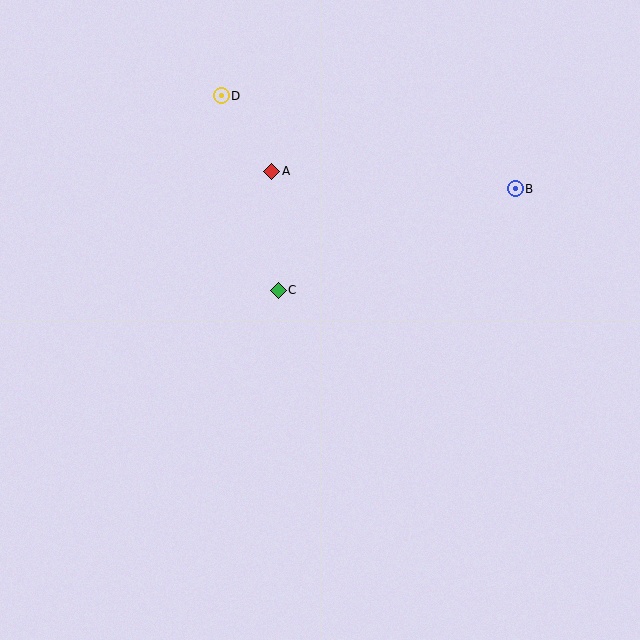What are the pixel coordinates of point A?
Point A is at (272, 171).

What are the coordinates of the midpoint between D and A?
The midpoint between D and A is at (246, 133).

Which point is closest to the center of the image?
Point C at (278, 290) is closest to the center.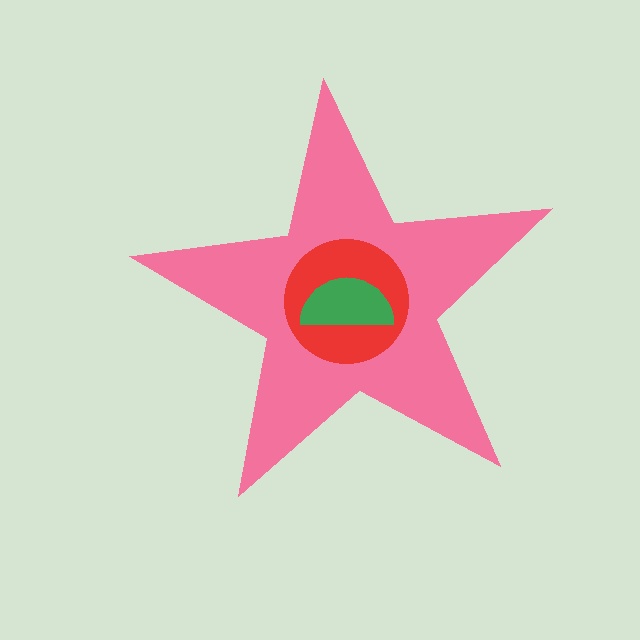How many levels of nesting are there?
3.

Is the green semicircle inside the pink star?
Yes.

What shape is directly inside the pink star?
The red circle.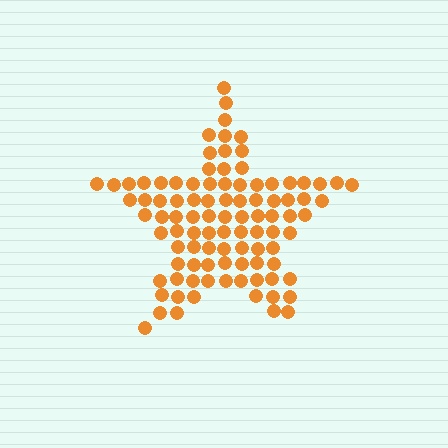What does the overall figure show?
The overall figure shows a star.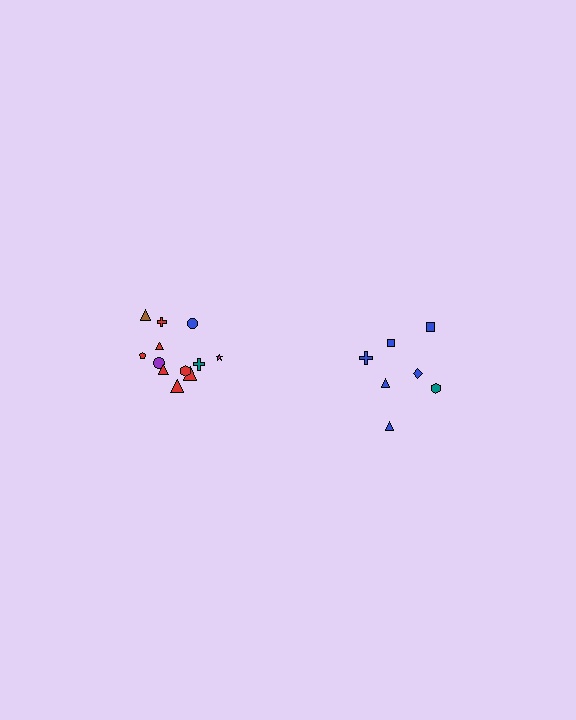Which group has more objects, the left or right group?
The left group.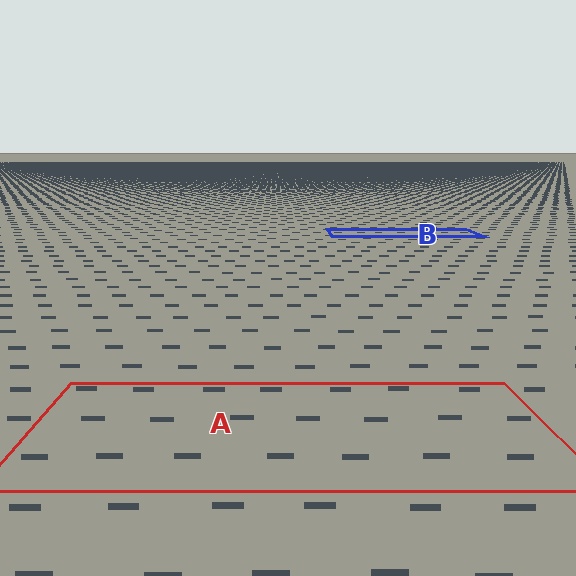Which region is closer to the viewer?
Region A is closer. The texture elements there are larger and more spread out.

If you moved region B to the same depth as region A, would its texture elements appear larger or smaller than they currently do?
They would appear larger. At a closer depth, the same texture elements are projected at a bigger on-screen size.